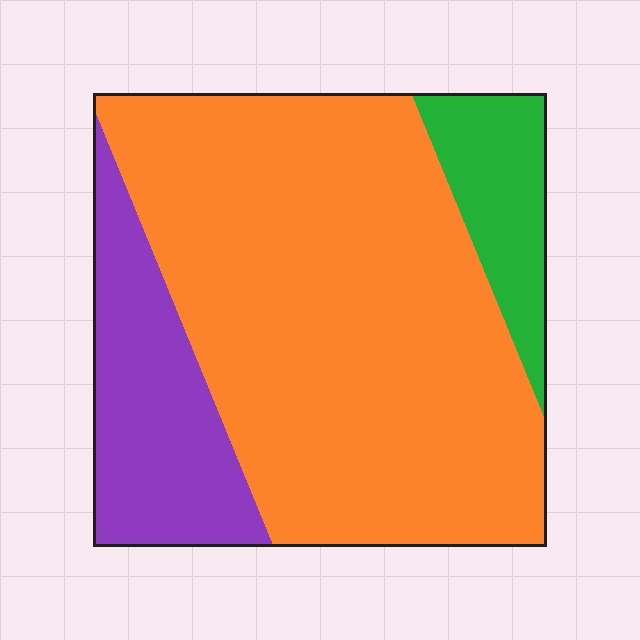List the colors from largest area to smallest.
From largest to smallest: orange, purple, green.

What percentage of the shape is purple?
Purple takes up between a sixth and a third of the shape.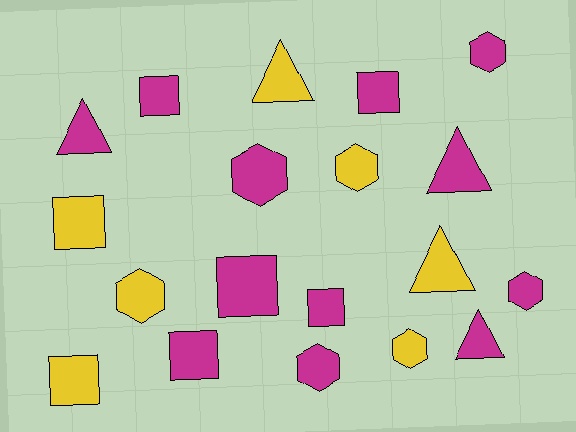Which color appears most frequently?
Magenta, with 12 objects.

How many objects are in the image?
There are 19 objects.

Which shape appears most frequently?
Hexagon, with 7 objects.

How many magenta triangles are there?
There are 3 magenta triangles.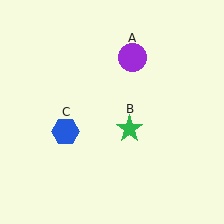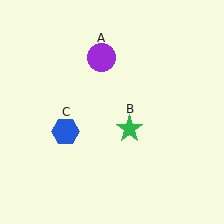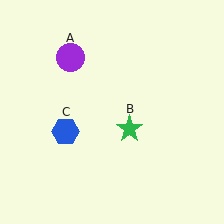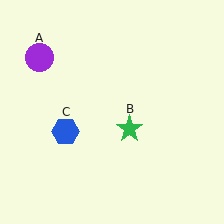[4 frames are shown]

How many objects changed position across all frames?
1 object changed position: purple circle (object A).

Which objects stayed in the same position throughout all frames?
Green star (object B) and blue hexagon (object C) remained stationary.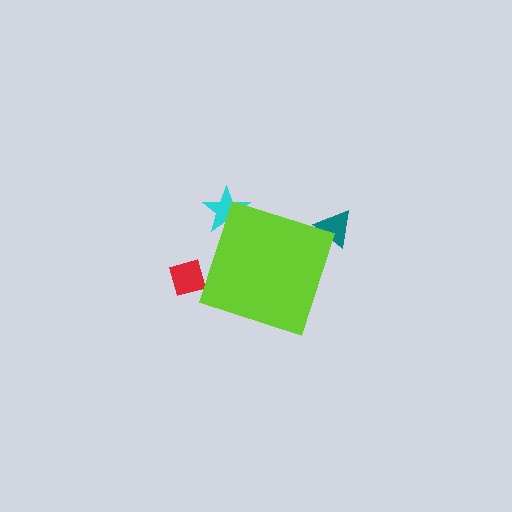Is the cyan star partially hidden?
Yes, the cyan star is partially hidden behind the lime diamond.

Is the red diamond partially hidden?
Yes, the red diamond is partially hidden behind the lime diamond.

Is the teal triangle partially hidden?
Yes, the teal triangle is partially hidden behind the lime diamond.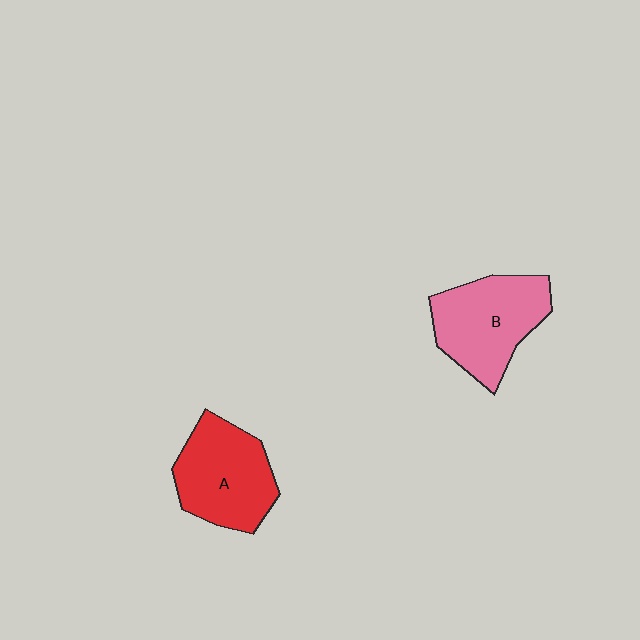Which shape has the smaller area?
Shape A (red).